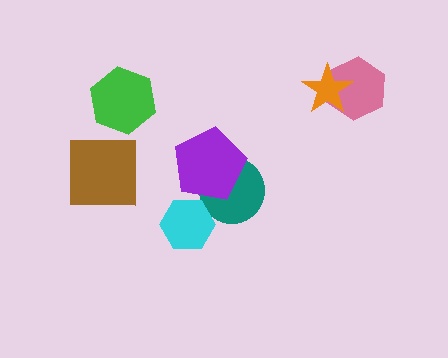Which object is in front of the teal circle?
The purple pentagon is in front of the teal circle.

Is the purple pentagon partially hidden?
No, no other shape covers it.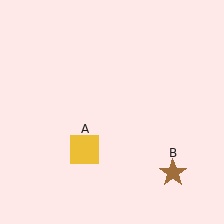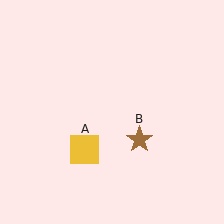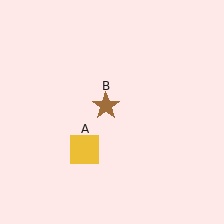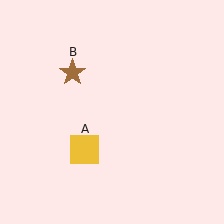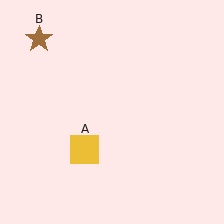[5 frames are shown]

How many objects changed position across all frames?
1 object changed position: brown star (object B).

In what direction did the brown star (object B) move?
The brown star (object B) moved up and to the left.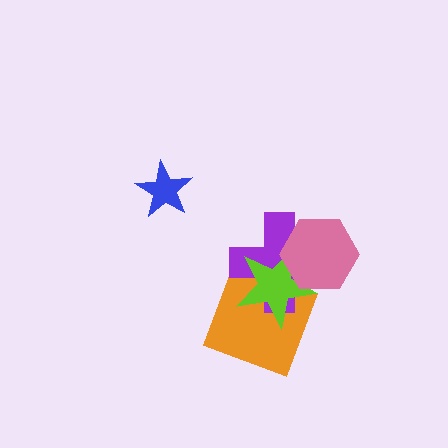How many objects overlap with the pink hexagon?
2 objects overlap with the pink hexagon.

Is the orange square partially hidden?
Yes, it is partially covered by another shape.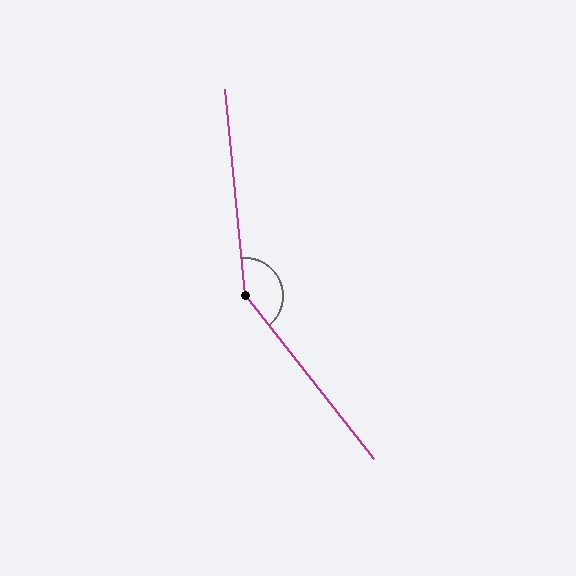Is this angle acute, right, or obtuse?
It is obtuse.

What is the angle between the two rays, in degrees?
Approximately 147 degrees.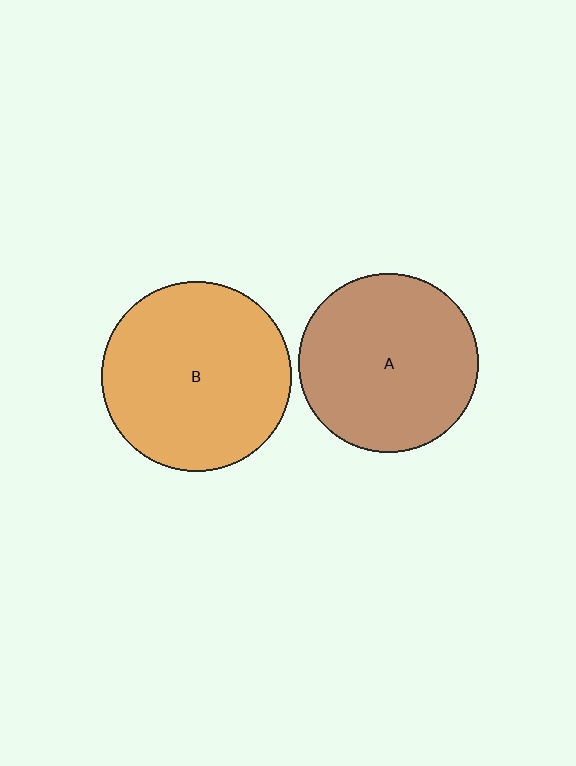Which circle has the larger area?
Circle B (orange).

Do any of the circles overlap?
No, none of the circles overlap.